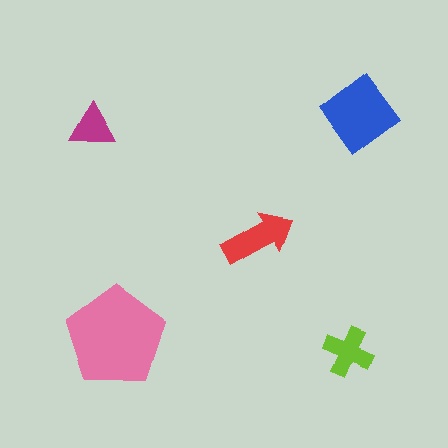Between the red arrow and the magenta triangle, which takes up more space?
The red arrow.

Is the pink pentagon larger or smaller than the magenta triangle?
Larger.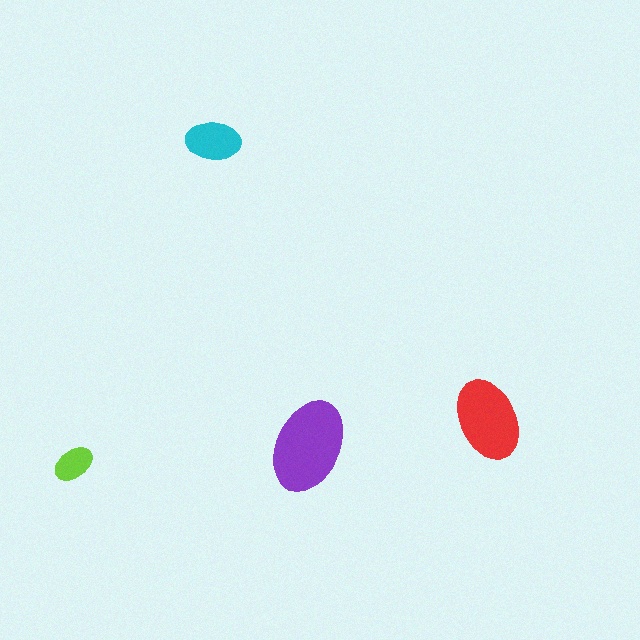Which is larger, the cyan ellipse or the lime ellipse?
The cyan one.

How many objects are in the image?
There are 4 objects in the image.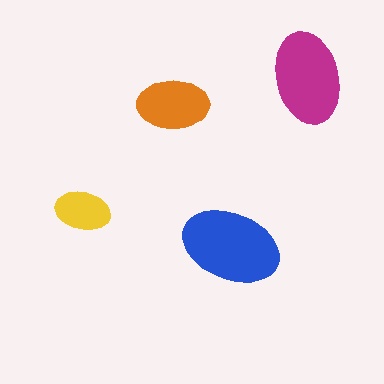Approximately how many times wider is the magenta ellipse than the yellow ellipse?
About 1.5 times wider.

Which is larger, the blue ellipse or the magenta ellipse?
The blue one.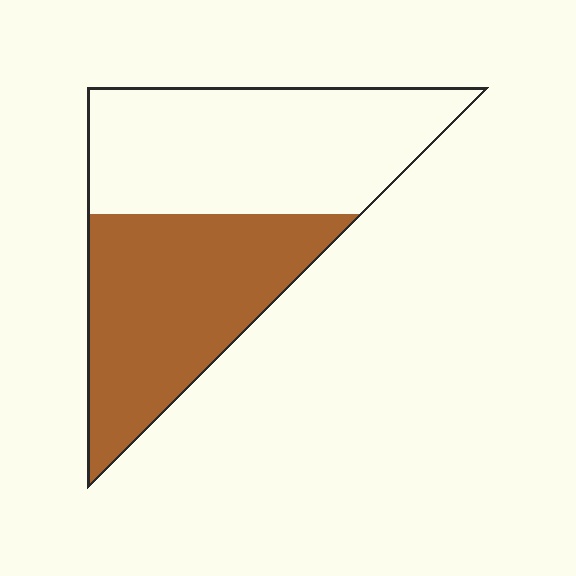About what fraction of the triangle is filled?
About one half (1/2).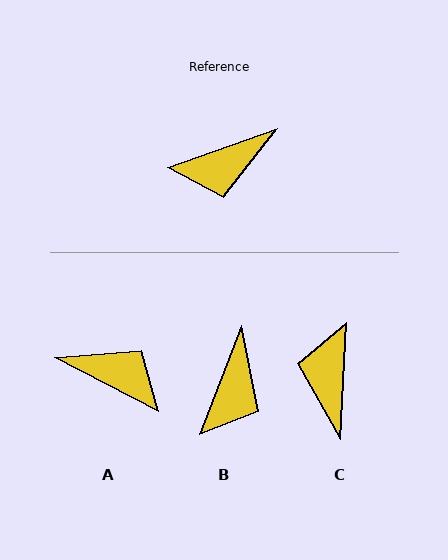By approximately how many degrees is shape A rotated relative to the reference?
Approximately 133 degrees counter-clockwise.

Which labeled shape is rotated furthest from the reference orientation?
A, about 133 degrees away.